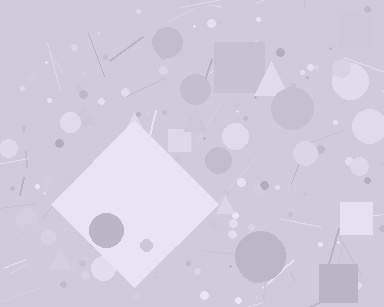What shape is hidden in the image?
A diamond is hidden in the image.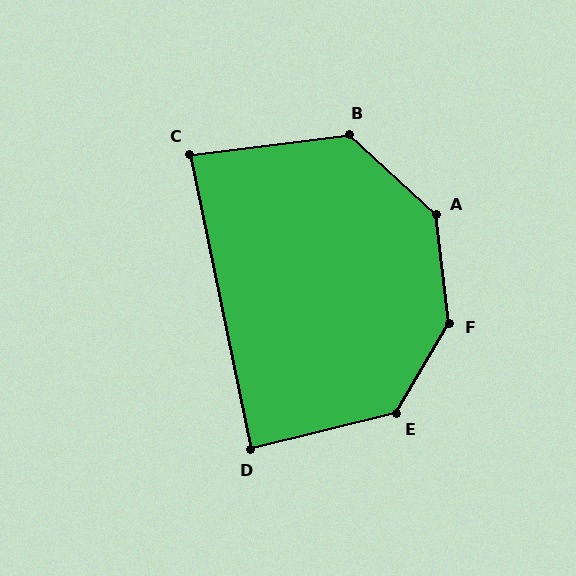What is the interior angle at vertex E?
Approximately 135 degrees (obtuse).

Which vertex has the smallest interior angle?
C, at approximately 86 degrees.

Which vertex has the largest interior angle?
F, at approximately 142 degrees.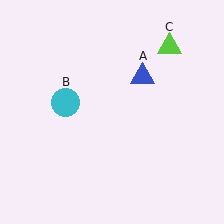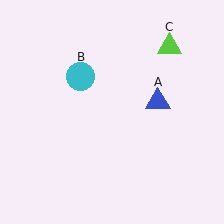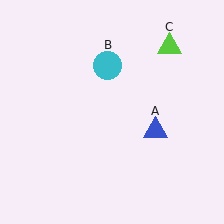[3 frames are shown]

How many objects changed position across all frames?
2 objects changed position: blue triangle (object A), cyan circle (object B).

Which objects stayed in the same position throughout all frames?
Lime triangle (object C) remained stationary.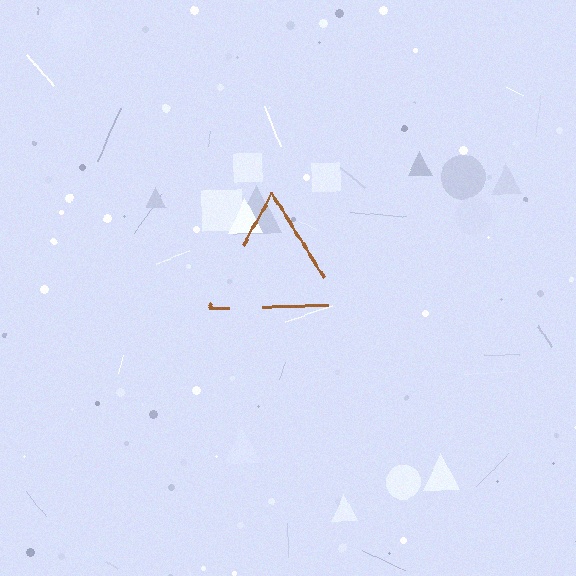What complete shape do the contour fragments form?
The contour fragments form a triangle.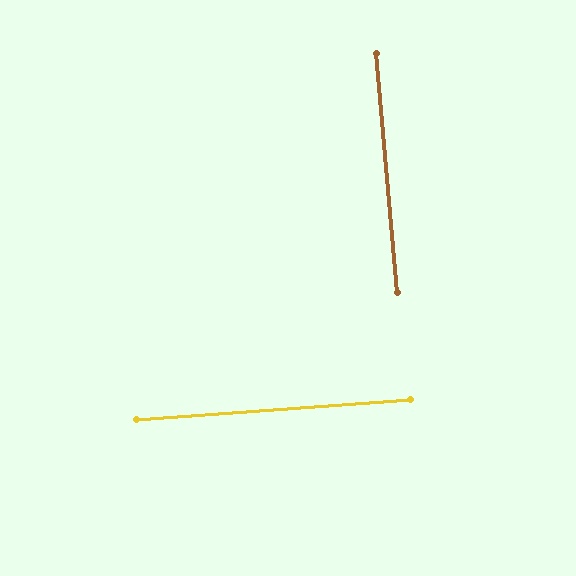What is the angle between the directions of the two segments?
Approximately 89 degrees.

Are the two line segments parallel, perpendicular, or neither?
Perpendicular — they meet at approximately 89°.